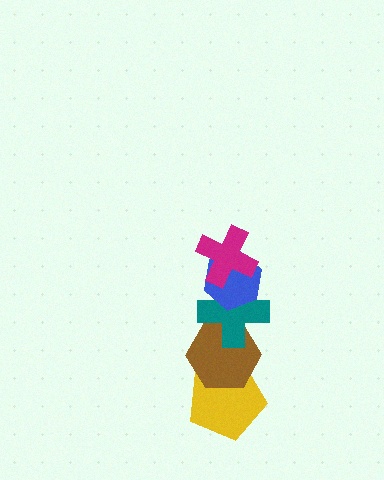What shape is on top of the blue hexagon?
The magenta cross is on top of the blue hexagon.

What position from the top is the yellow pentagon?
The yellow pentagon is 5th from the top.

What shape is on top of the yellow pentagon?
The brown hexagon is on top of the yellow pentagon.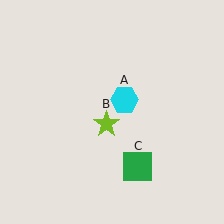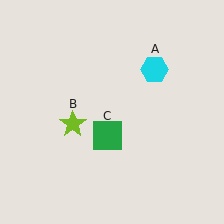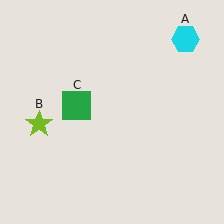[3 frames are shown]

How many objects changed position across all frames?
3 objects changed position: cyan hexagon (object A), lime star (object B), green square (object C).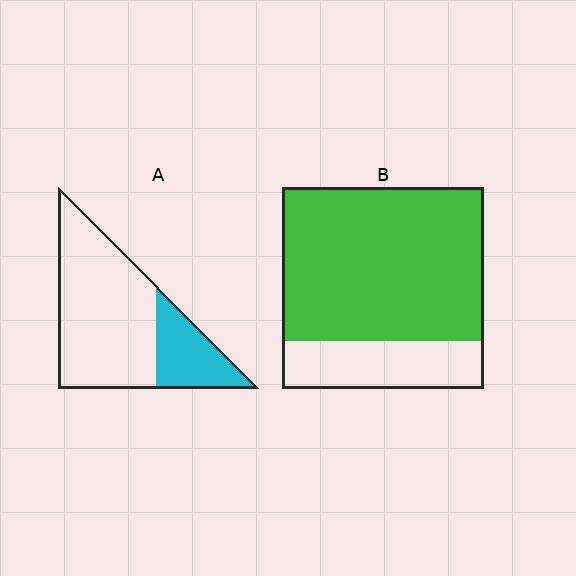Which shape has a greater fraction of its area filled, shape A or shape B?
Shape B.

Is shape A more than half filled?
No.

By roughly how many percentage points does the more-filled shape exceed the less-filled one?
By roughly 50 percentage points (B over A).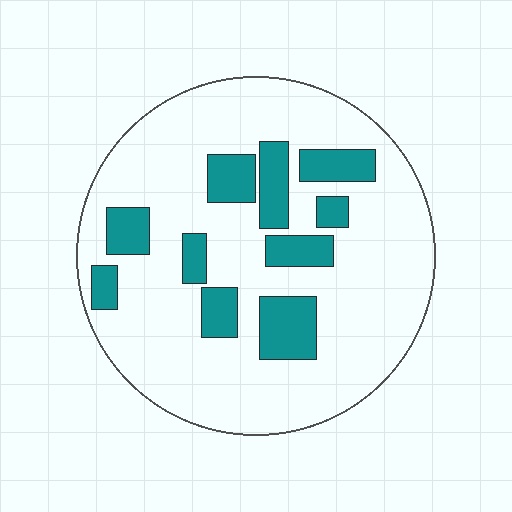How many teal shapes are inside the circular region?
10.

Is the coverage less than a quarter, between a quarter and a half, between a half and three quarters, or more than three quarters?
Less than a quarter.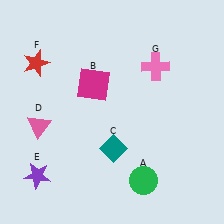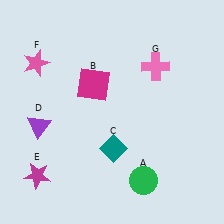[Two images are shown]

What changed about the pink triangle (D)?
In Image 1, D is pink. In Image 2, it changed to purple.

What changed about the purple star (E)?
In Image 1, E is purple. In Image 2, it changed to magenta.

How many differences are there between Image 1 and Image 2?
There are 3 differences between the two images.